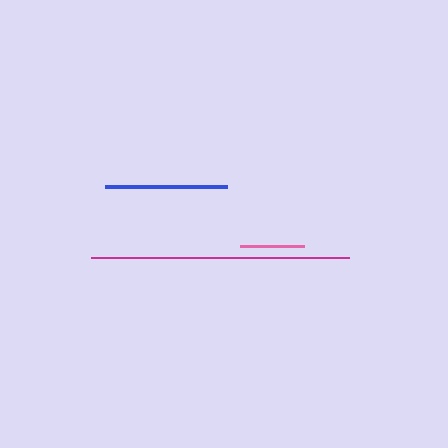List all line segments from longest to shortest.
From longest to shortest: magenta, blue, pink.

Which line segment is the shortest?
The pink line is the shortest at approximately 64 pixels.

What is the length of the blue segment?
The blue segment is approximately 122 pixels long.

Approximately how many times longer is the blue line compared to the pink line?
The blue line is approximately 1.9 times the length of the pink line.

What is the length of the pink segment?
The pink segment is approximately 64 pixels long.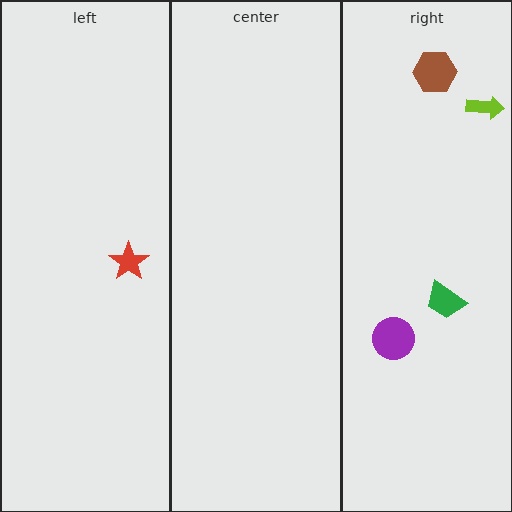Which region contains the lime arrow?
The right region.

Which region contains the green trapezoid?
The right region.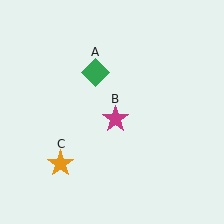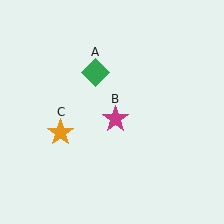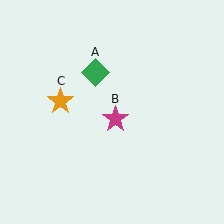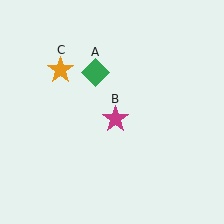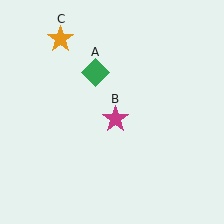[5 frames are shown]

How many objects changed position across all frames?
1 object changed position: orange star (object C).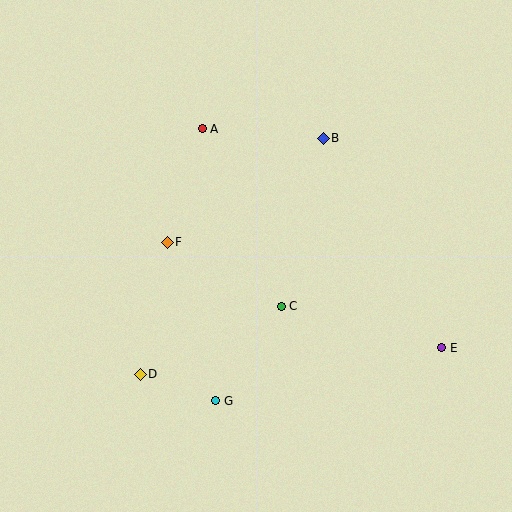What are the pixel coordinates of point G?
Point G is at (216, 401).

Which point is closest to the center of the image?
Point C at (281, 306) is closest to the center.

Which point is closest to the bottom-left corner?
Point D is closest to the bottom-left corner.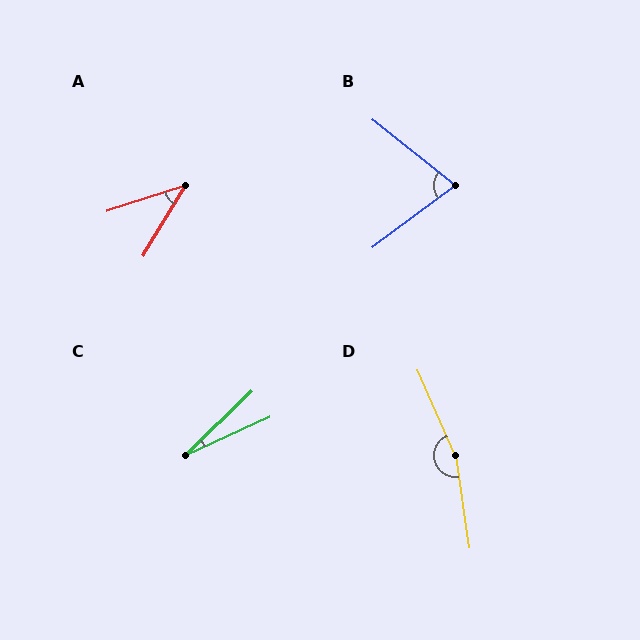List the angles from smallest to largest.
C (20°), A (41°), B (75°), D (165°).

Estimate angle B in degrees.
Approximately 75 degrees.